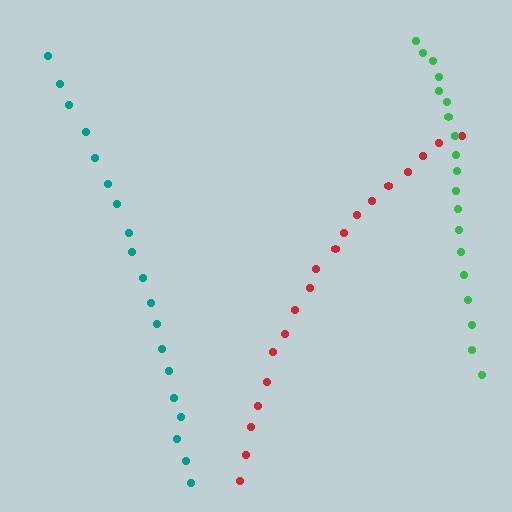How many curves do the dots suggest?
There are 3 distinct paths.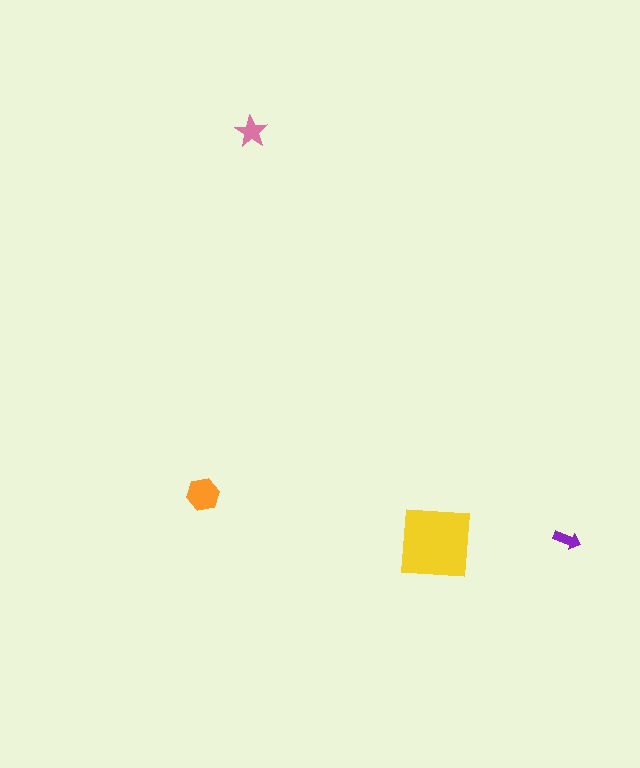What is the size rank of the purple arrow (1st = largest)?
4th.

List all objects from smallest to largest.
The purple arrow, the pink star, the orange hexagon, the yellow square.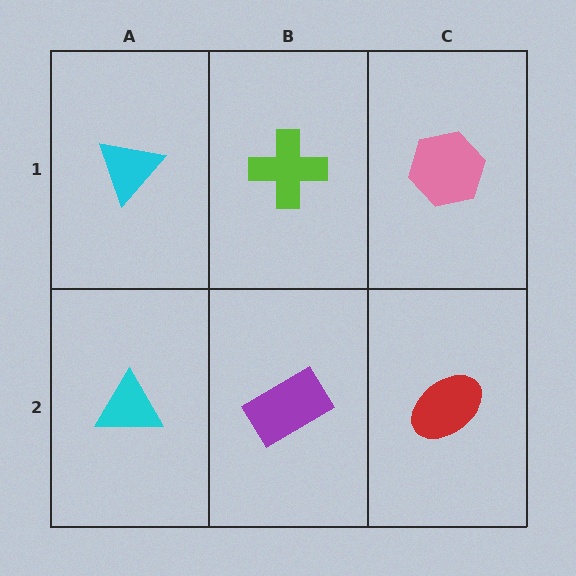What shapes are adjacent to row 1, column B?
A purple rectangle (row 2, column B), a cyan triangle (row 1, column A), a pink hexagon (row 1, column C).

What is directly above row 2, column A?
A cyan triangle.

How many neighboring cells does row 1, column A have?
2.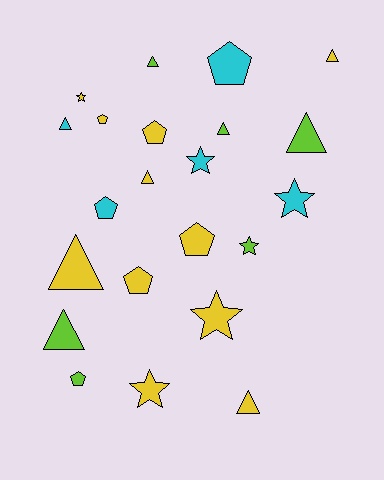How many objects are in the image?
There are 22 objects.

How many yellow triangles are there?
There are 4 yellow triangles.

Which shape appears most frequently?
Triangle, with 9 objects.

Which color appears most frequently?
Yellow, with 11 objects.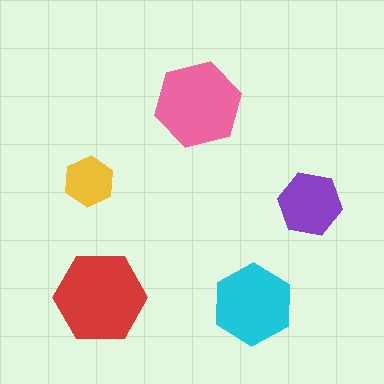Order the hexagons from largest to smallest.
the red one, the pink one, the cyan one, the purple one, the yellow one.